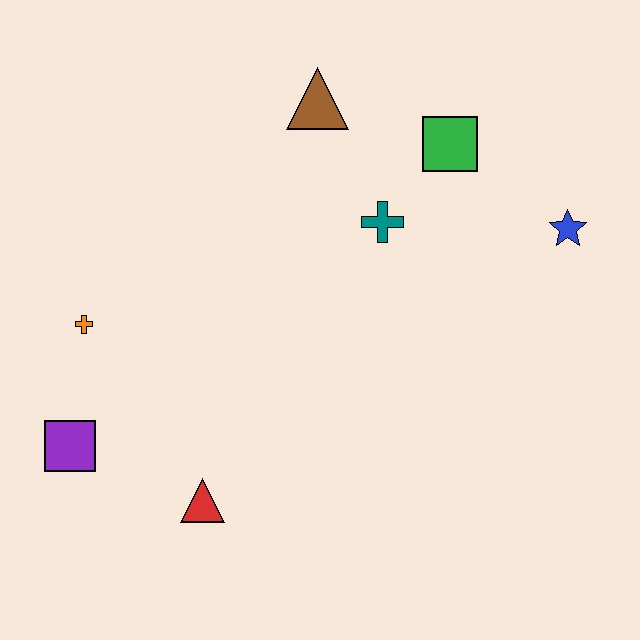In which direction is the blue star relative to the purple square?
The blue star is to the right of the purple square.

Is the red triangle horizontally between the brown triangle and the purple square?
Yes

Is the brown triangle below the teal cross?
No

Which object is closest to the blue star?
The green square is closest to the blue star.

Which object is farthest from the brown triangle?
The purple square is farthest from the brown triangle.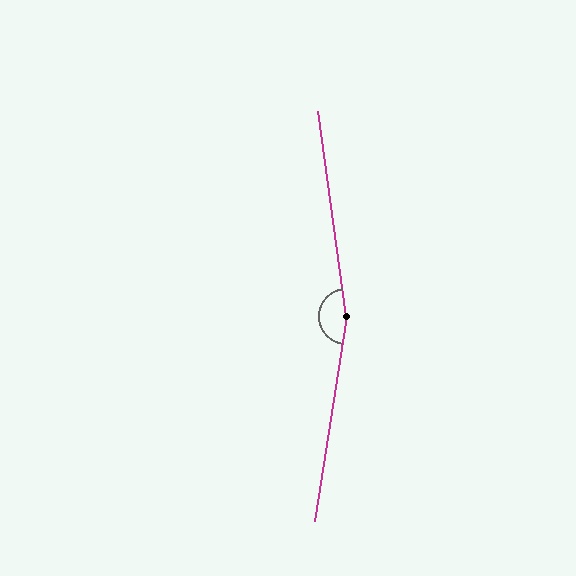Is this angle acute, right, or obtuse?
It is obtuse.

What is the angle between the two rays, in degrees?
Approximately 163 degrees.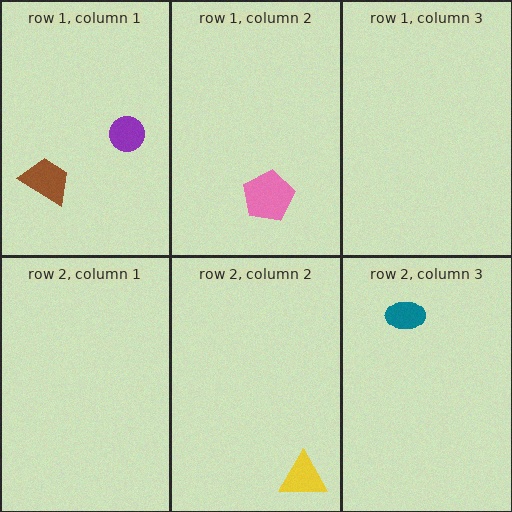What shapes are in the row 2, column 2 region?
The yellow triangle.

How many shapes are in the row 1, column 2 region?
1.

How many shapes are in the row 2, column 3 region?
1.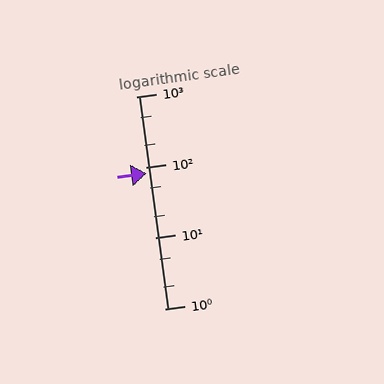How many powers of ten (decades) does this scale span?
The scale spans 3 decades, from 1 to 1000.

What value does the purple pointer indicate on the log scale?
The pointer indicates approximately 81.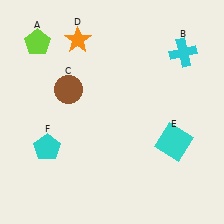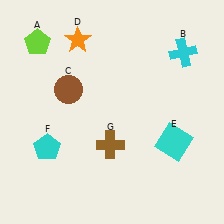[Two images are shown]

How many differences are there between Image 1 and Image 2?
There is 1 difference between the two images.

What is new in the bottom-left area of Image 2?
A brown cross (G) was added in the bottom-left area of Image 2.